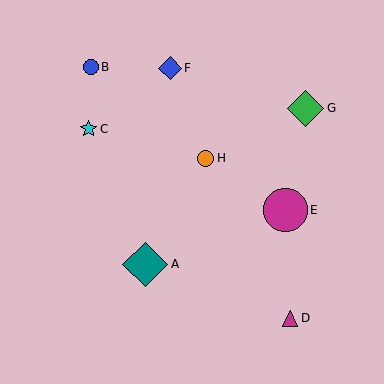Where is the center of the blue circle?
The center of the blue circle is at (91, 67).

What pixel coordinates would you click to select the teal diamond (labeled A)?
Click at (145, 265) to select the teal diamond A.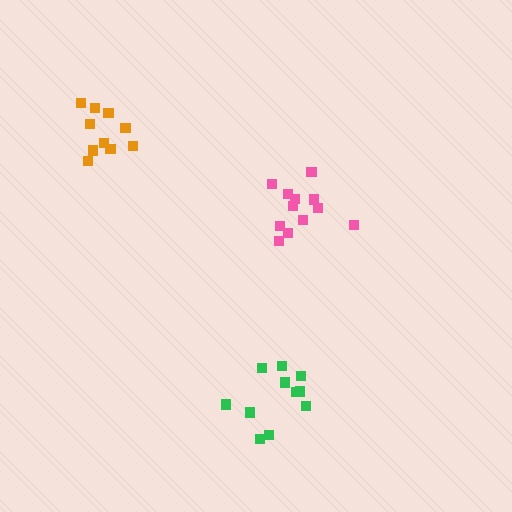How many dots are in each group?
Group 1: 11 dots, Group 2: 12 dots, Group 3: 10 dots (33 total).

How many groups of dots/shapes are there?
There are 3 groups.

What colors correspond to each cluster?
The clusters are colored: green, pink, orange.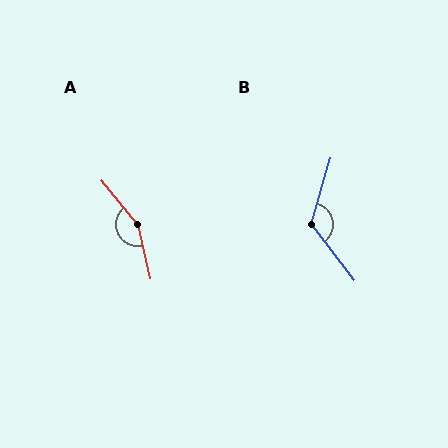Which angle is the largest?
A, at approximately 153 degrees.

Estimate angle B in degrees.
Approximately 126 degrees.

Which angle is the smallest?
B, at approximately 126 degrees.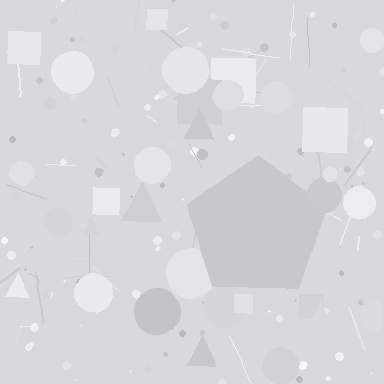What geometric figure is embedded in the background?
A pentagon is embedded in the background.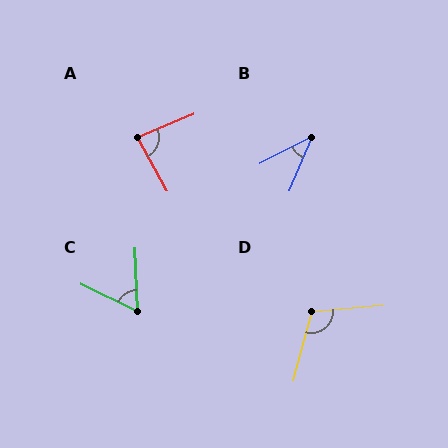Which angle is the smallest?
B, at approximately 40 degrees.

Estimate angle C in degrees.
Approximately 62 degrees.